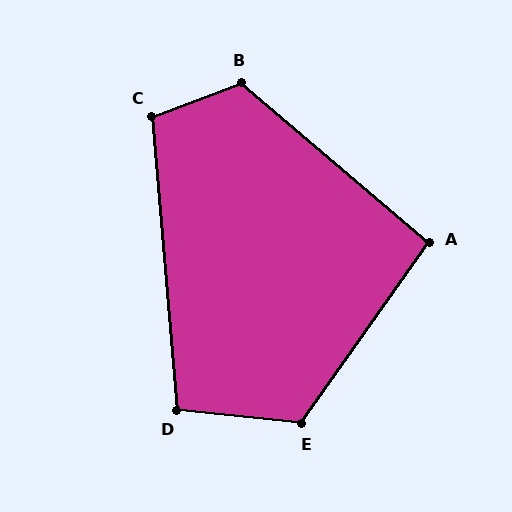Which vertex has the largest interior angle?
E, at approximately 119 degrees.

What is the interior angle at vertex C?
Approximately 106 degrees (obtuse).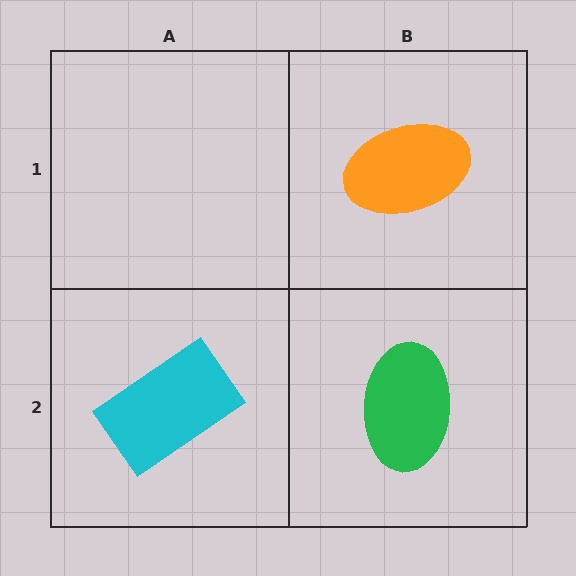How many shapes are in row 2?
2 shapes.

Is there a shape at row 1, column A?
No, that cell is empty.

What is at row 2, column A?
A cyan rectangle.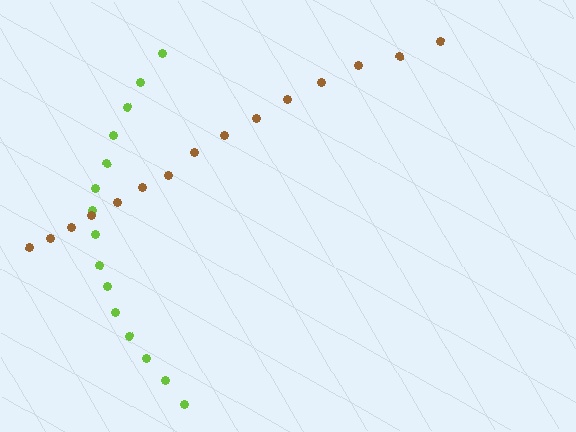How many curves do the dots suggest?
There are 2 distinct paths.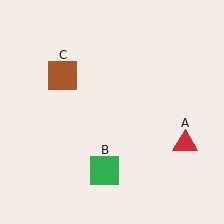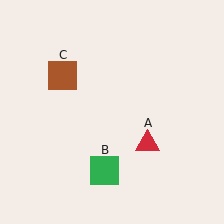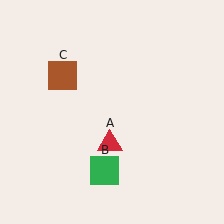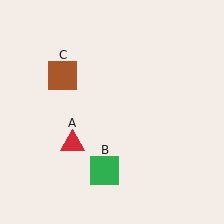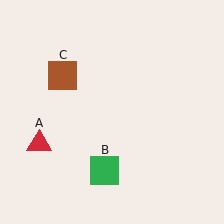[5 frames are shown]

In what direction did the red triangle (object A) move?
The red triangle (object A) moved left.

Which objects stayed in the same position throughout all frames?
Green square (object B) and brown square (object C) remained stationary.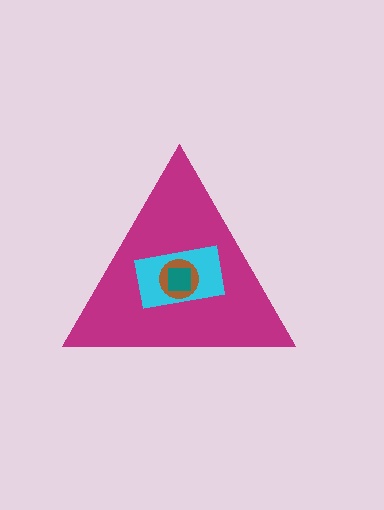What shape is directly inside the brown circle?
The teal square.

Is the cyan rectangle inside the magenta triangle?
Yes.